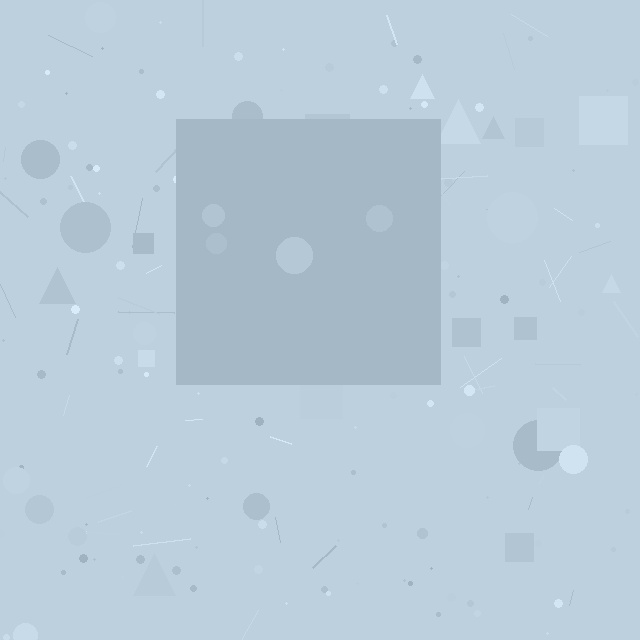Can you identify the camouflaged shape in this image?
The camouflaged shape is a square.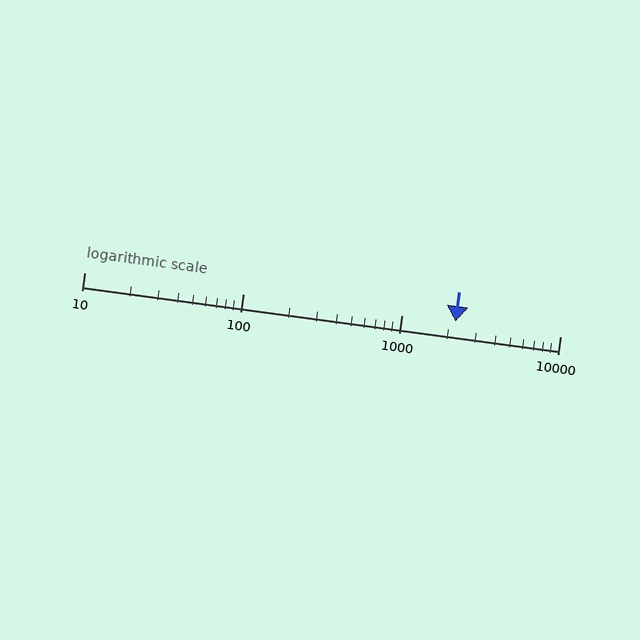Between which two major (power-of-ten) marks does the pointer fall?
The pointer is between 1000 and 10000.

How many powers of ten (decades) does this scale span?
The scale spans 3 decades, from 10 to 10000.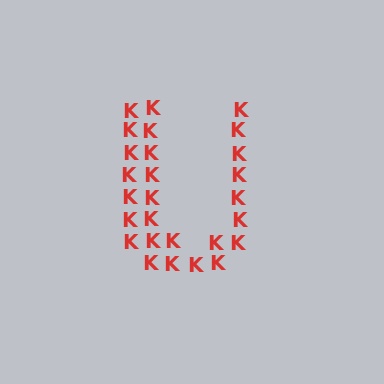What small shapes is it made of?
It is made of small letter K's.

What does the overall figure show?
The overall figure shows the letter U.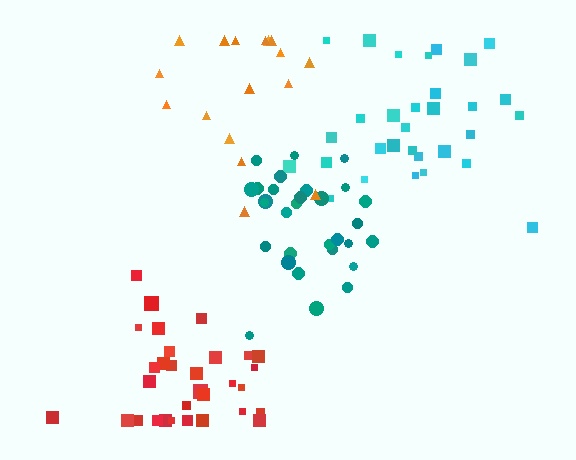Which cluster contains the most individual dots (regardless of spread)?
Cyan (31).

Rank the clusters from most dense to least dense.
red, teal, cyan, orange.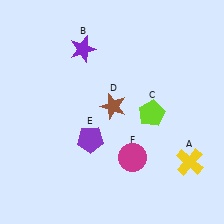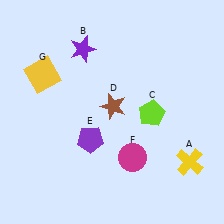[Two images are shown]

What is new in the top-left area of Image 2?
A yellow square (G) was added in the top-left area of Image 2.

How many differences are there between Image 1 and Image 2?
There is 1 difference between the two images.